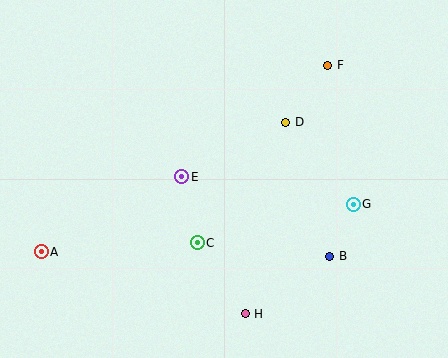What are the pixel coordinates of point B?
Point B is at (330, 256).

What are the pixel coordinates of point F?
Point F is at (328, 65).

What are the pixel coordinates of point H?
Point H is at (245, 314).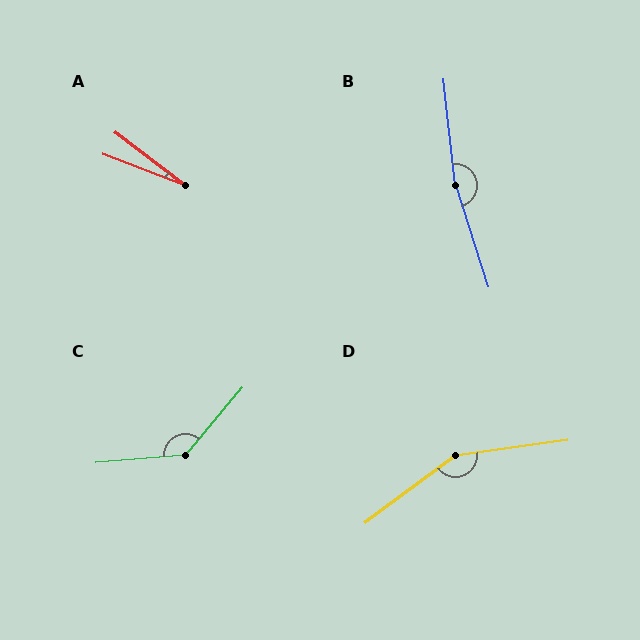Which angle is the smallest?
A, at approximately 16 degrees.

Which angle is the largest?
B, at approximately 168 degrees.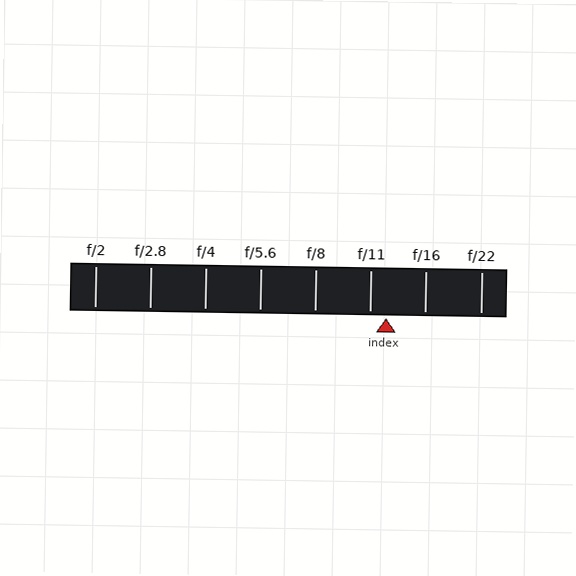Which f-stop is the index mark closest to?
The index mark is closest to f/11.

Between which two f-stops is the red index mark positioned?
The index mark is between f/11 and f/16.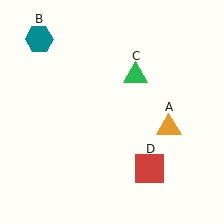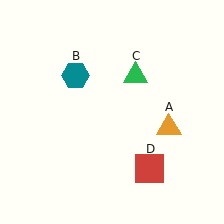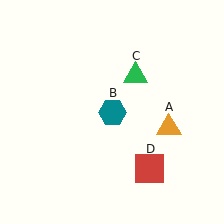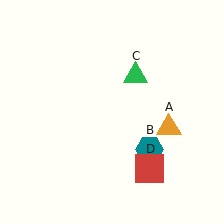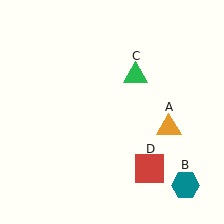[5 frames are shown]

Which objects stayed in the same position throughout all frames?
Orange triangle (object A) and green triangle (object C) and red square (object D) remained stationary.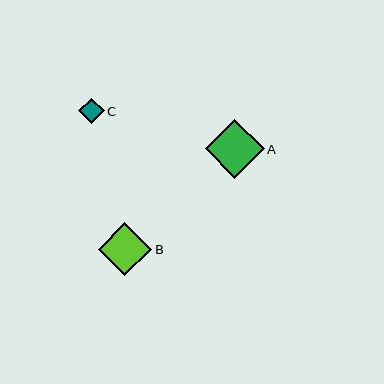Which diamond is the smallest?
Diamond C is the smallest with a size of approximately 26 pixels.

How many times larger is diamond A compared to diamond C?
Diamond A is approximately 2.3 times the size of diamond C.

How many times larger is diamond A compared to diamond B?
Diamond A is approximately 1.1 times the size of diamond B.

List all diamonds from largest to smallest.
From largest to smallest: A, B, C.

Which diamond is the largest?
Diamond A is the largest with a size of approximately 59 pixels.